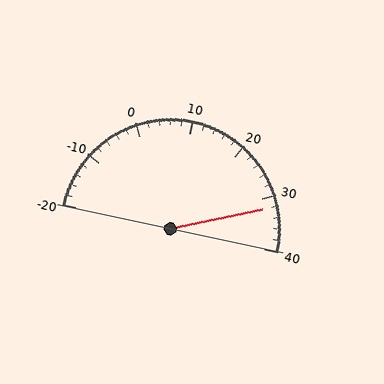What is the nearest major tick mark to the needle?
The nearest major tick mark is 30.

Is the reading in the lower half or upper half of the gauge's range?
The reading is in the upper half of the range (-20 to 40).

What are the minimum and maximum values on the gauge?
The gauge ranges from -20 to 40.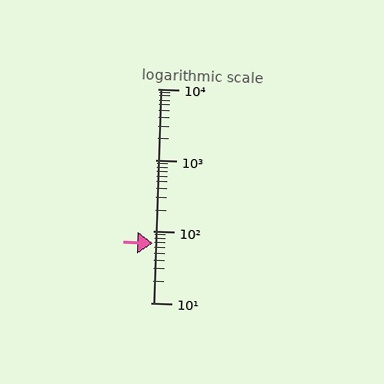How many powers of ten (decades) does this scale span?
The scale spans 3 decades, from 10 to 10000.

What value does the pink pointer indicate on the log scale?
The pointer indicates approximately 69.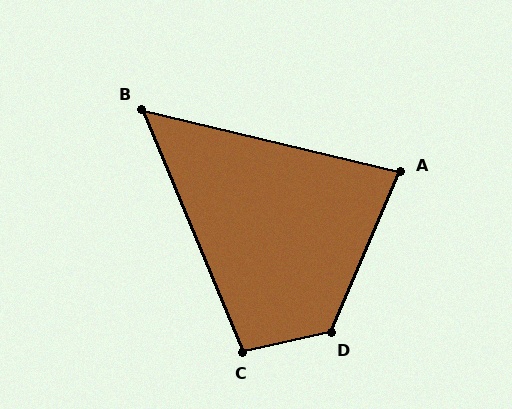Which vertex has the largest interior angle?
D, at approximately 126 degrees.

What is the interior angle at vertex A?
Approximately 80 degrees (acute).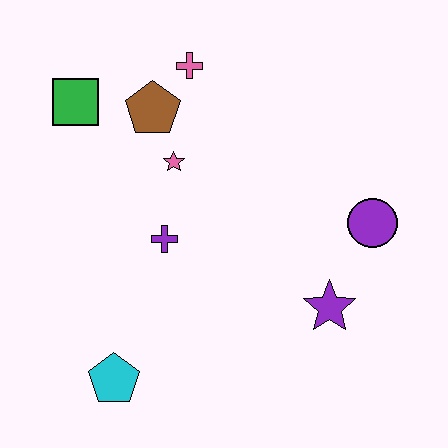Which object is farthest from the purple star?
The green square is farthest from the purple star.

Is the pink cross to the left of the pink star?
No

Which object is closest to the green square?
The brown pentagon is closest to the green square.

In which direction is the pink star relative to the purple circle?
The pink star is to the left of the purple circle.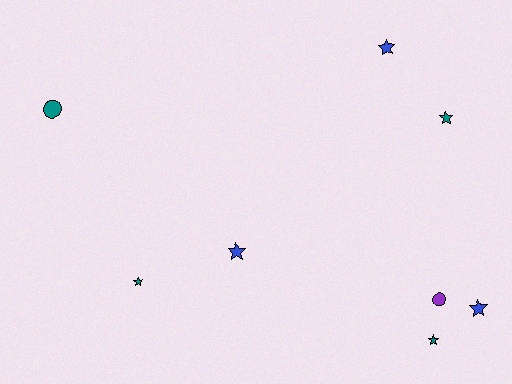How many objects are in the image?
There are 8 objects.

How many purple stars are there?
There are no purple stars.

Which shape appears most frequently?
Star, with 6 objects.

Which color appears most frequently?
Teal, with 4 objects.